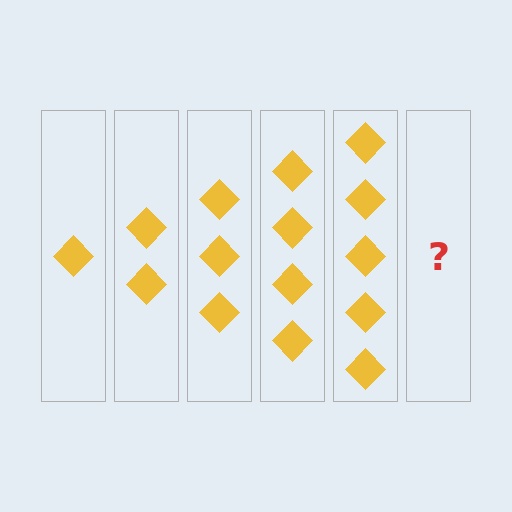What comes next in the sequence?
The next element should be 6 diamonds.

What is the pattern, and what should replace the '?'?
The pattern is that each step adds one more diamond. The '?' should be 6 diamonds.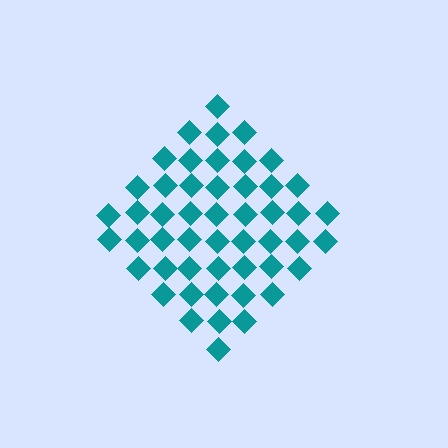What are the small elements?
The small elements are diamonds.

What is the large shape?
The large shape is a diamond.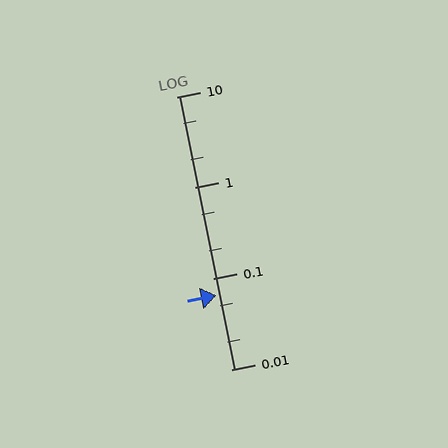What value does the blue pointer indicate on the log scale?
The pointer indicates approximately 0.065.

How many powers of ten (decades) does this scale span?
The scale spans 3 decades, from 0.01 to 10.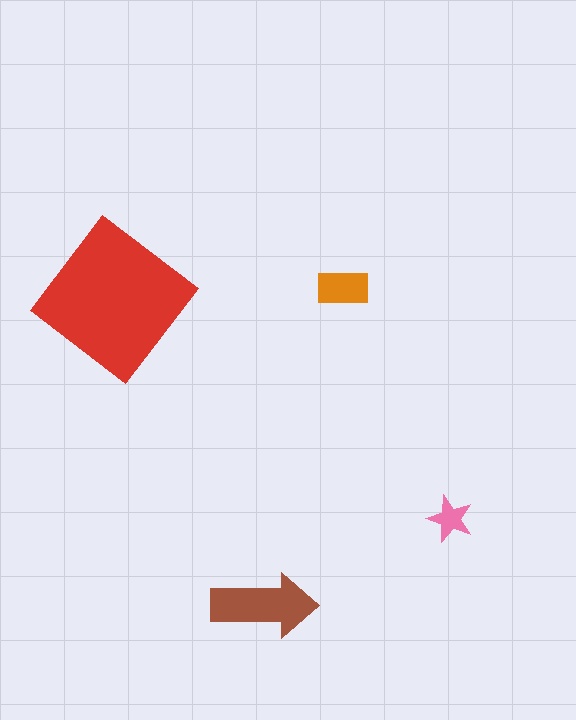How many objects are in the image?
There are 4 objects in the image.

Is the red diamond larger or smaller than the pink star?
Larger.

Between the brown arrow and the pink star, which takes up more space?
The brown arrow.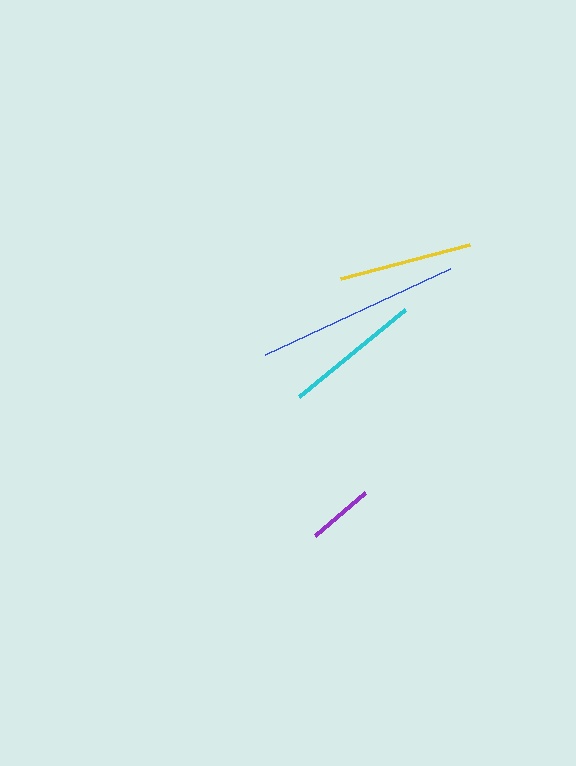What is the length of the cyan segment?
The cyan segment is approximately 137 pixels long.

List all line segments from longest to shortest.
From longest to shortest: blue, cyan, yellow, purple.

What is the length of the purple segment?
The purple segment is approximately 66 pixels long.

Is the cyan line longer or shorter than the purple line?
The cyan line is longer than the purple line.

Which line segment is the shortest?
The purple line is the shortest at approximately 66 pixels.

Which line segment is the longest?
The blue line is the longest at approximately 204 pixels.